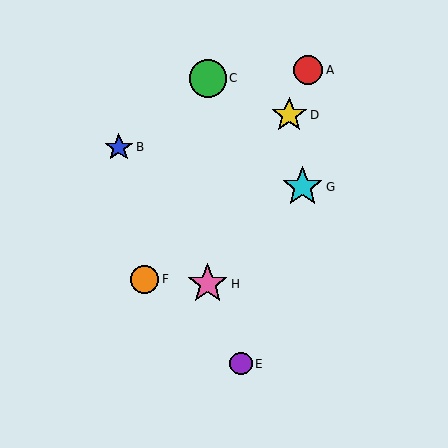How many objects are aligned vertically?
2 objects (C, H) are aligned vertically.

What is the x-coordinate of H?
Object H is at x≈208.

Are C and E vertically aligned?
No, C is at x≈208 and E is at x≈241.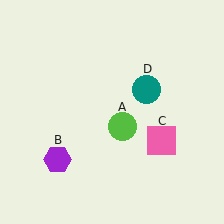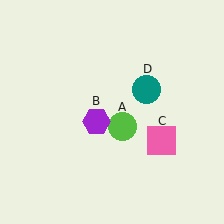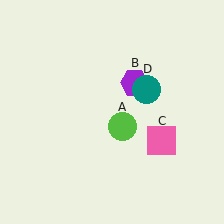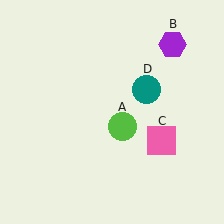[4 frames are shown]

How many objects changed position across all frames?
1 object changed position: purple hexagon (object B).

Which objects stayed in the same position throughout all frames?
Lime circle (object A) and pink square (object C) and teal circle (object D) remained stationary.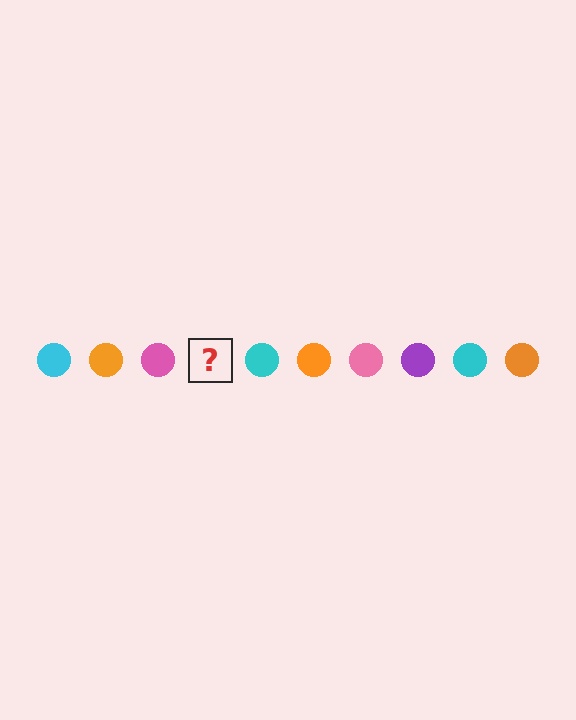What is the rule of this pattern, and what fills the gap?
The rule is that the pattern cycles through cyan, orange, pink, purple circles. The gap should be filled with a purple circle.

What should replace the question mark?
The question mark should be replaced with a purple circle.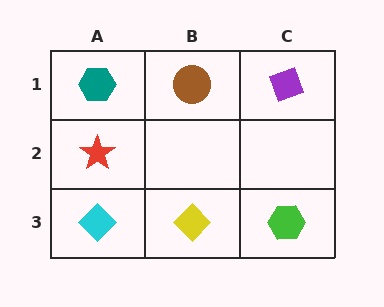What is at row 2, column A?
A red star.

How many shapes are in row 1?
3 shapes.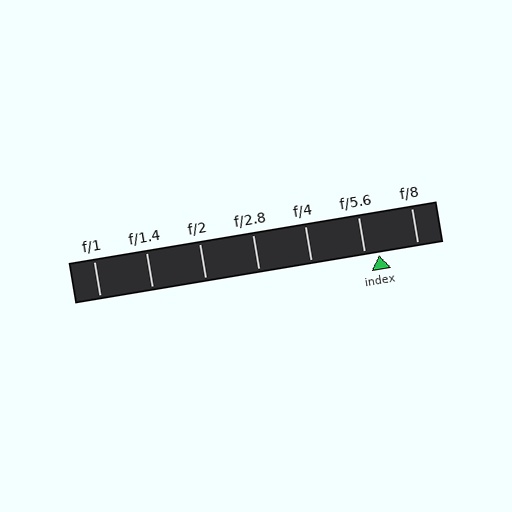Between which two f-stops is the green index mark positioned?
The index mark is between f/5.6 and f/8.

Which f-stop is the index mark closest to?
The index mark is closest to f/5.6.